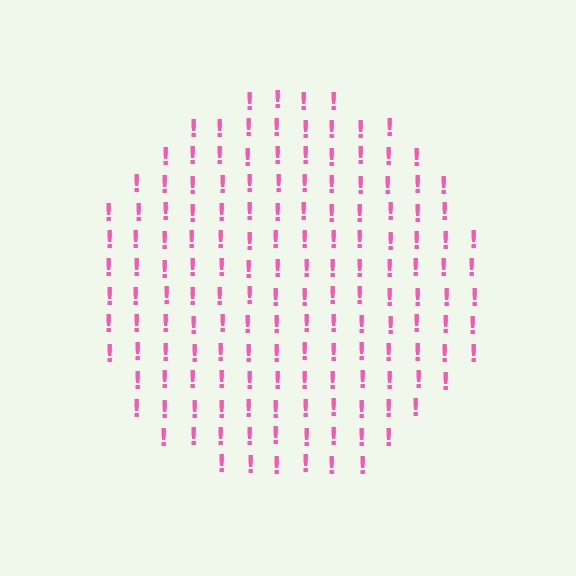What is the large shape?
The large shape is a circle.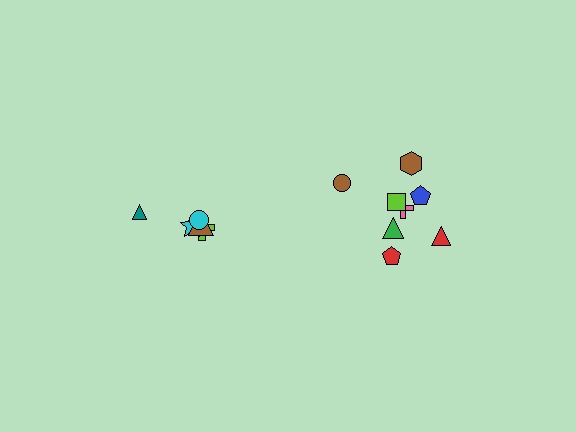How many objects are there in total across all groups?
There are 13 objects.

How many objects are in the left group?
There are 5 objects.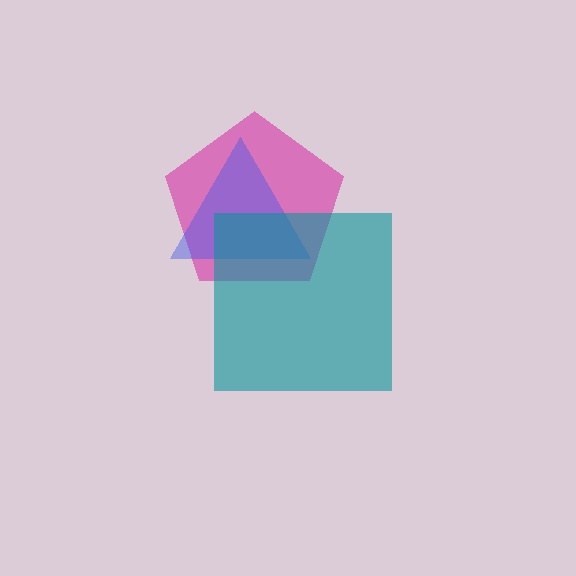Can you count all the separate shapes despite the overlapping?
Yes, there are 3 separate shapes.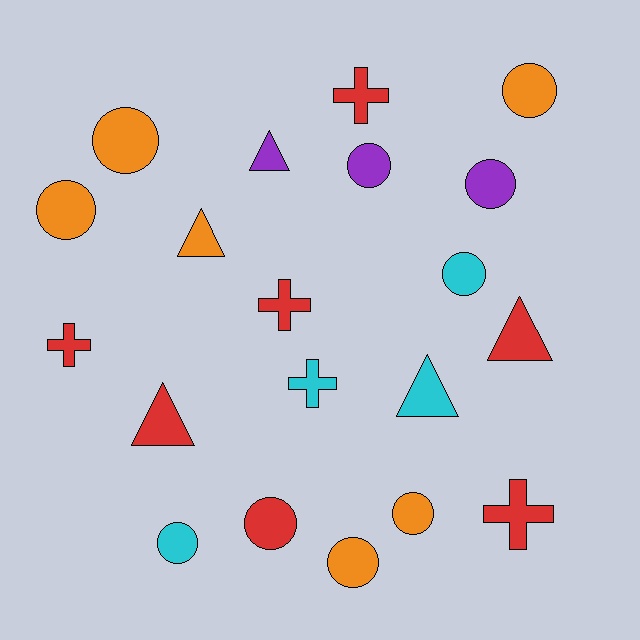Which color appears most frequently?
Red, with 7 objects.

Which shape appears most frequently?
Circle, with 10 objects.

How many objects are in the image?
There are 20 objects.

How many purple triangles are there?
There is 1 purple triangle.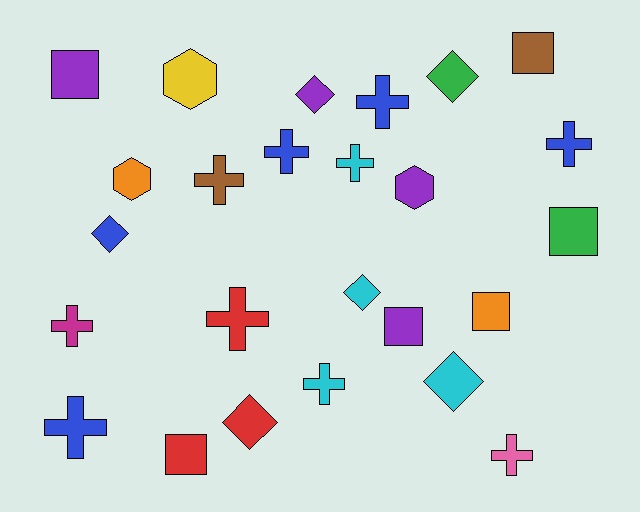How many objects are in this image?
There are 25 objects.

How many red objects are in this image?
There are 3 red objects.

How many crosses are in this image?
There are 10 crosses.